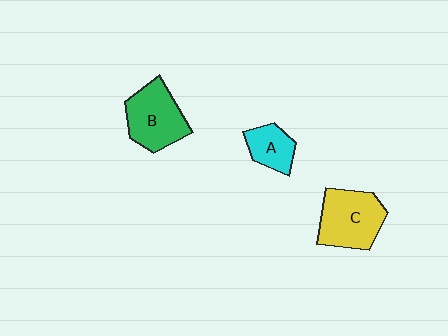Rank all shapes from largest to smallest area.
From largest to smallest: C (yellow), B (green), A (cyan).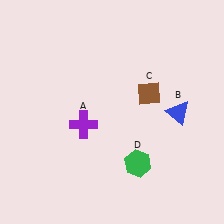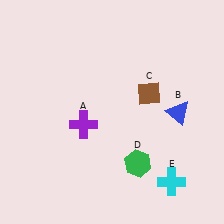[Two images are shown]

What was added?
A cyan cross (E) was added in Image 2.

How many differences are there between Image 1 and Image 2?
There is 1 difference between the two images.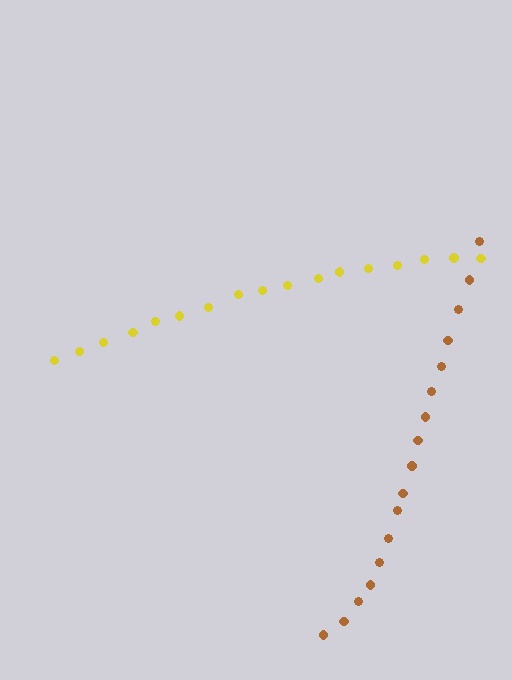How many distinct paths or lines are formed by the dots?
There are 2 distinct paths.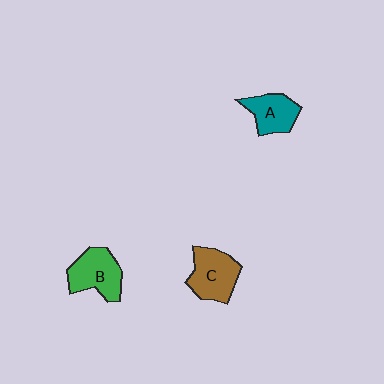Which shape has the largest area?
Shape C (brown).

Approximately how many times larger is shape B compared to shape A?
Approximately 1.3 times.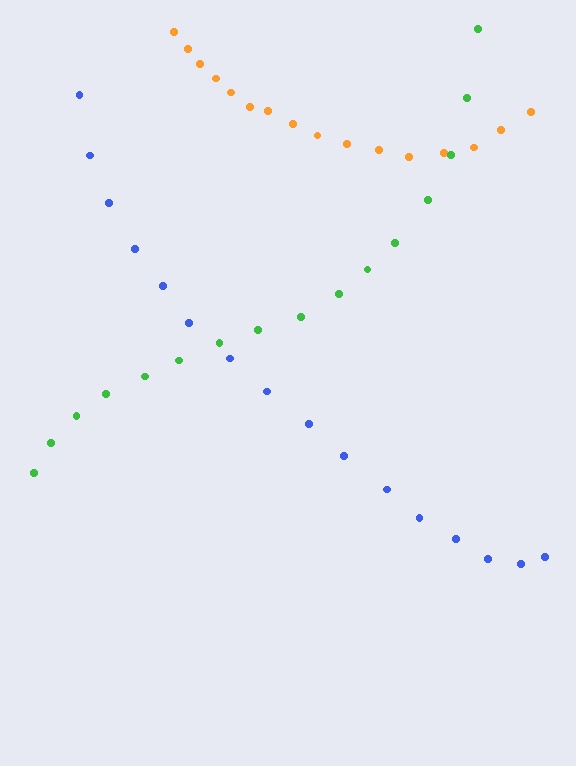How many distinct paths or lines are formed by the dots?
There are 3 distinct paths.